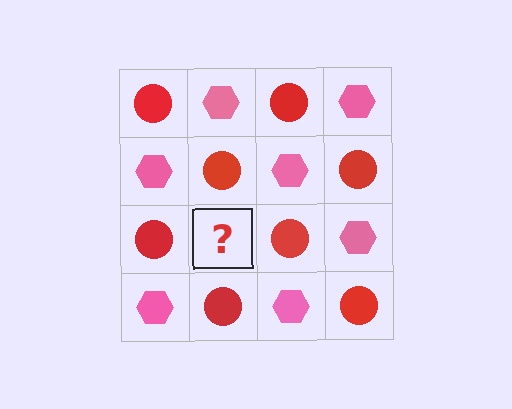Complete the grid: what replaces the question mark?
The question mark should be replaced with a pink hexagon.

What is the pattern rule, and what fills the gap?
The rule is that it alternates red circle and pink hexagon in a checkerboard pattern. The gap should be filled with a pink hexagon.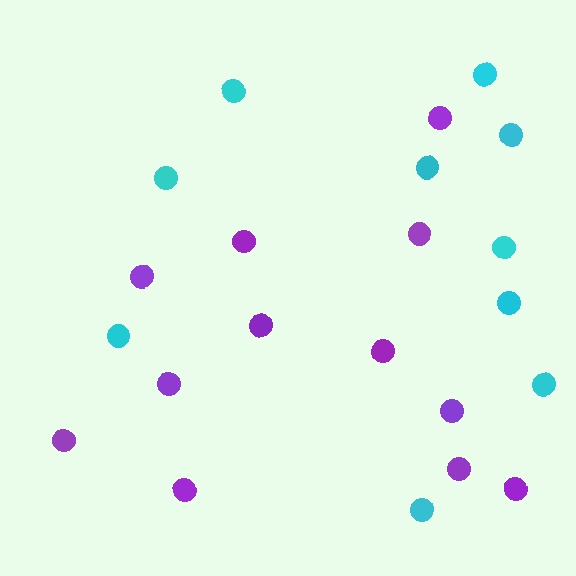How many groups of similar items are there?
There are 2 groups: one group of purple circles (12) and one group of cyan circles (10).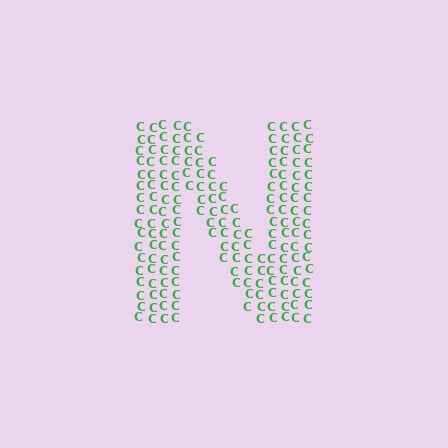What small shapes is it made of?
It is made of small letter C's.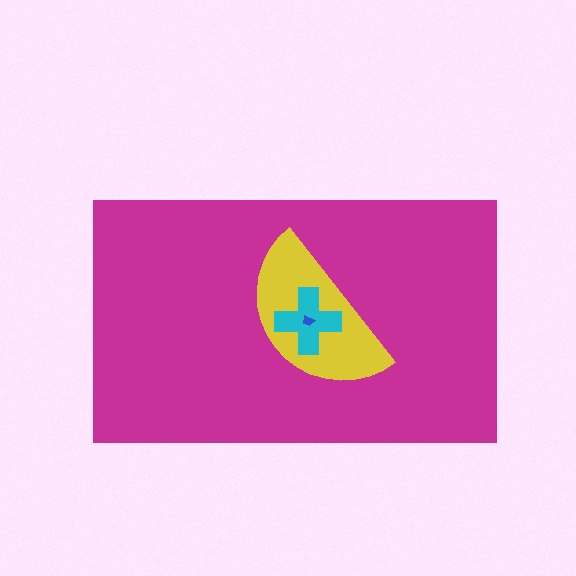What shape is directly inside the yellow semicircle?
The cyan cross.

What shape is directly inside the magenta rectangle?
The yellow semicircle.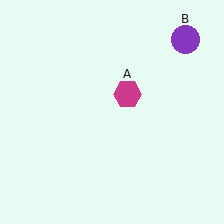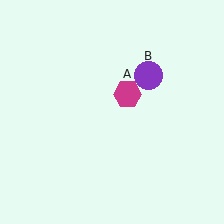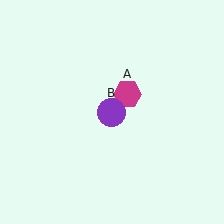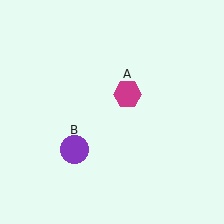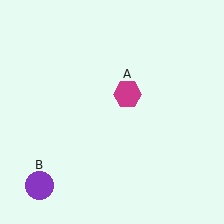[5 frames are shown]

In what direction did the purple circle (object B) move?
The purple circle (object B) moved down and to the left.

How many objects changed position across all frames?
1 object changed position: purple circle (object B).